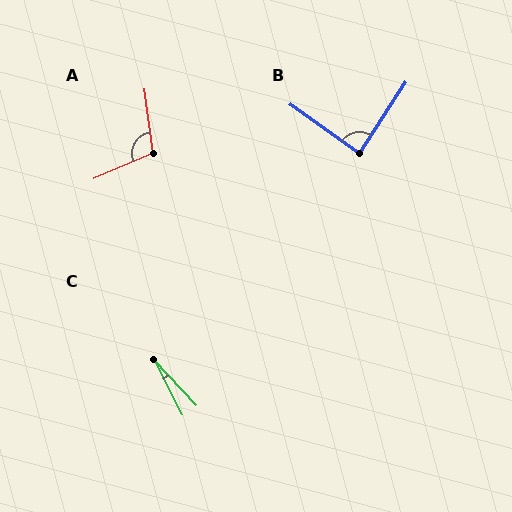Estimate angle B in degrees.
Approximately 87 degrees.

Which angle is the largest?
A, at approximately 105 degrees.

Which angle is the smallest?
C, at approximately 16 degrees.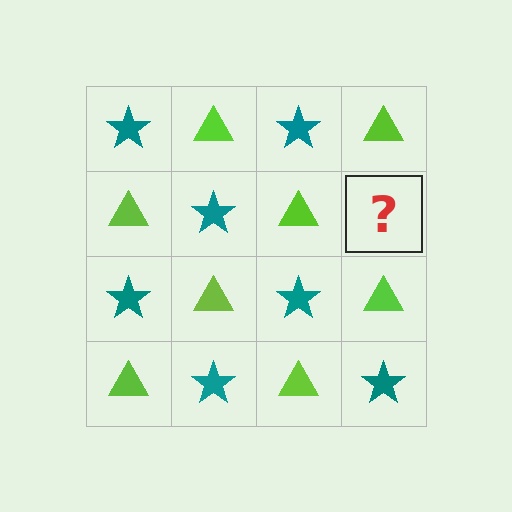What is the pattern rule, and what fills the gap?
The rule is that it alternates teal star and lime triangle in a checkerboard pattern. The gap should be filled with a teal star.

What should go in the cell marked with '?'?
The missing cell should contain a teal star.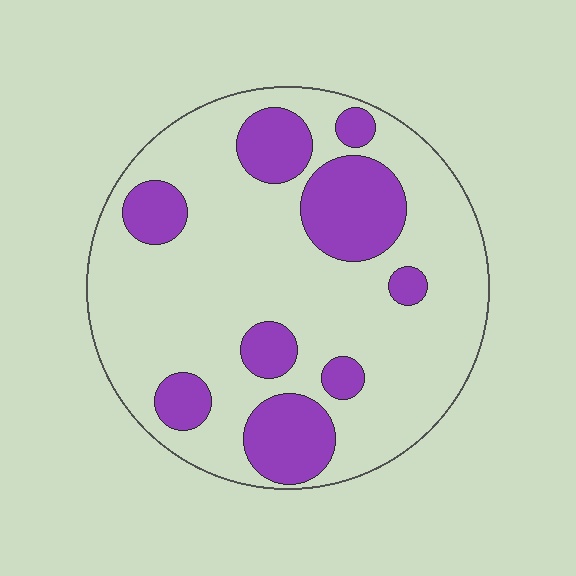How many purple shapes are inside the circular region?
9.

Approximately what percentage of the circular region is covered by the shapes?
Approximately 25%.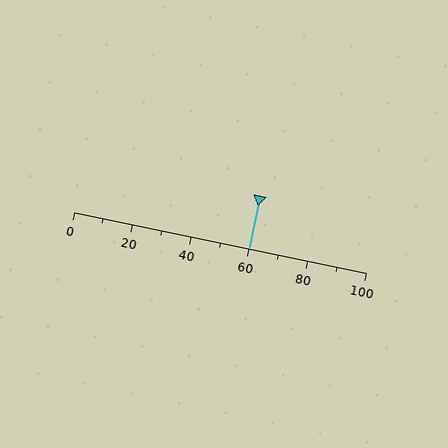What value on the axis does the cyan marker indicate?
The marker indicates approximately 60.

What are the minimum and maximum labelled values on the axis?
The axis runs from 0 to 100.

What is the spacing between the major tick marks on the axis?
The major ticks are spaced 20 apart.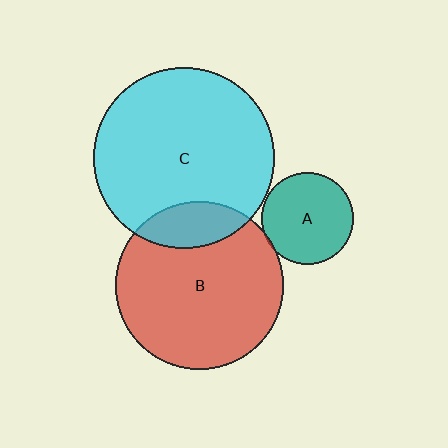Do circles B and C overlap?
Yes.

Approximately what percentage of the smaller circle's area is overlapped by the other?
Approximately 15%.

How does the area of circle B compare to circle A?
Approximately 3.3 times.